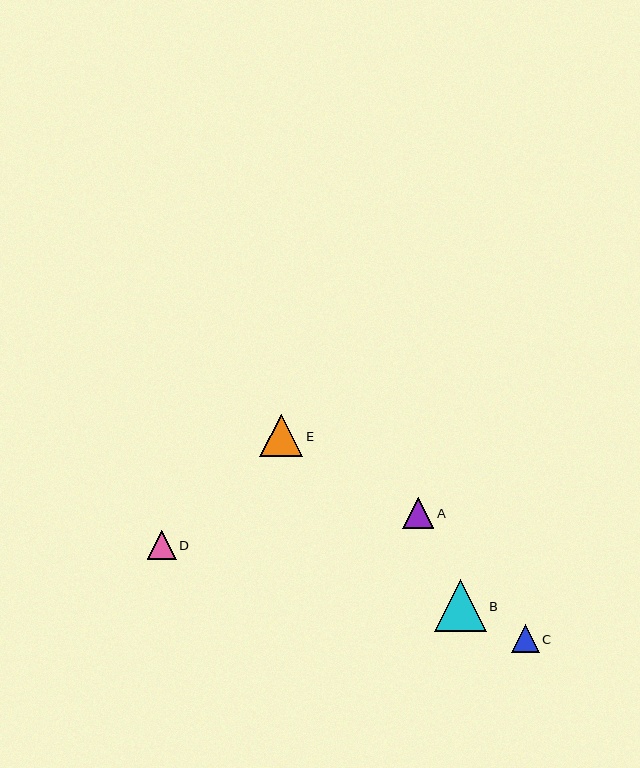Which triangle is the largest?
Triangle B is the largest with a size of approximately 52 pixels.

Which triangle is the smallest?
Triangle C is the smallest with a size of approximately 28 pixels.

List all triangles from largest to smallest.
From largest to smallest: B, E, A, D, C.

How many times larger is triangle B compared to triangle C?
Triangle B is approximately 1.9 times the size of triangle C.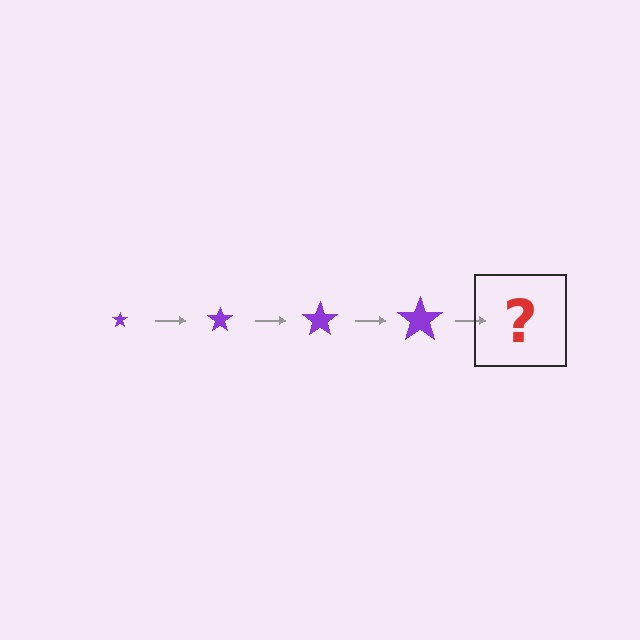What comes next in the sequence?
The next element should be a purple star, larger than the previous one.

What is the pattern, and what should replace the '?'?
The pattern is that the star gets progressively larger each step. The '?' should be a purple star, larger than the previous one.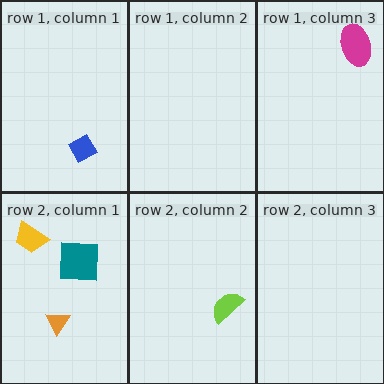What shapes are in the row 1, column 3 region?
The magenta ellipse.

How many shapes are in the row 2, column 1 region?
3.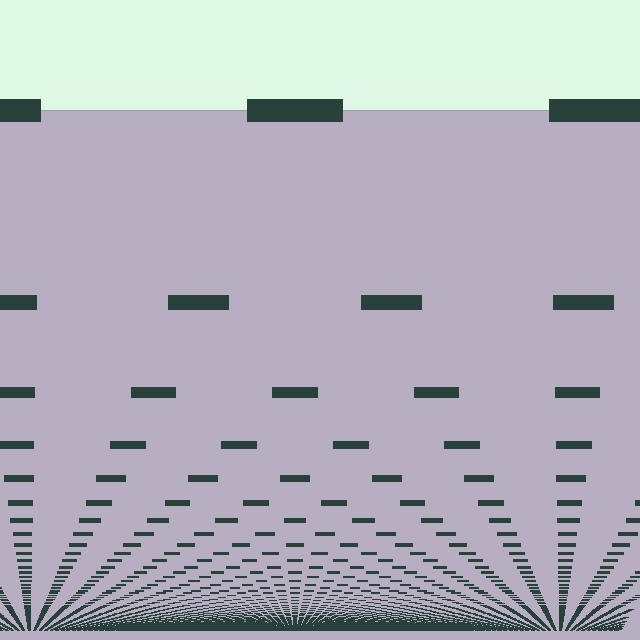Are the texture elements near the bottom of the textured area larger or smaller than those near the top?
Smaller. The gradient is inverted — elements near the bottom are smaller and denser.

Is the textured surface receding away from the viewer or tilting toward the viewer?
The surface appears to tilt toward the viewer. Texture elements get larger and sparser toward the top.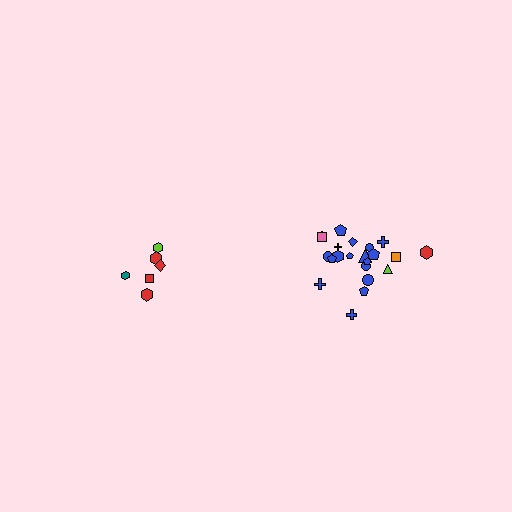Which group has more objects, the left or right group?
The right group.